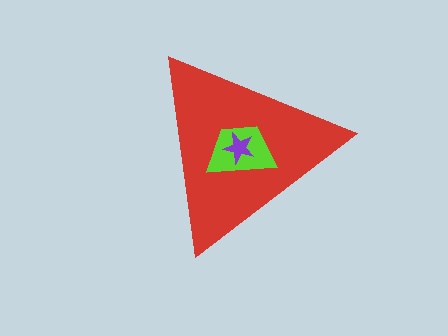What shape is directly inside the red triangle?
The lime trapezoid.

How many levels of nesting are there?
3.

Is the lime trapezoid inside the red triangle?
Yes.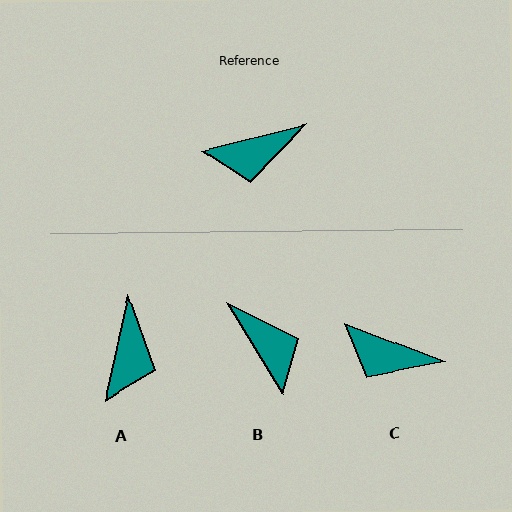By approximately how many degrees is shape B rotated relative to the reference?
Approximately 108 degrees counter-clockwise.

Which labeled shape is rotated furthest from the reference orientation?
B, about 108 degrees away.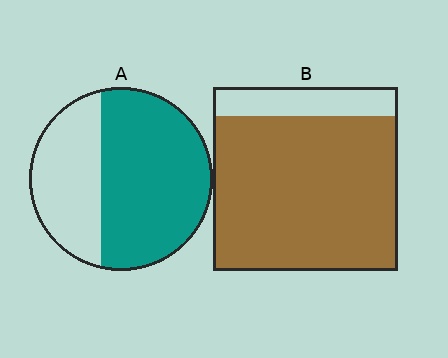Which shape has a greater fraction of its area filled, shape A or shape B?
Shape B.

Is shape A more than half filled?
Yes.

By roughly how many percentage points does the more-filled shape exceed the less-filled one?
By roughly 20 percentage points (B over A).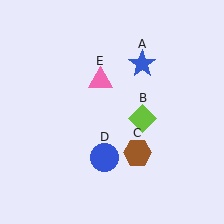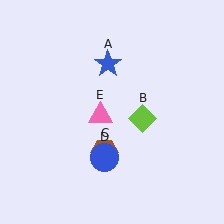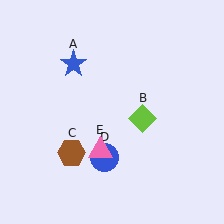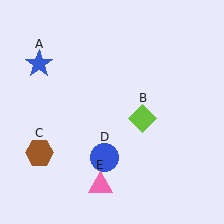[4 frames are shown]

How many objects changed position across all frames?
3 objects changed position: blue star (object A), brown hexagon (object C), pink triangle (object E).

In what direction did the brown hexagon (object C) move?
The brown hexagon (object C) moved left.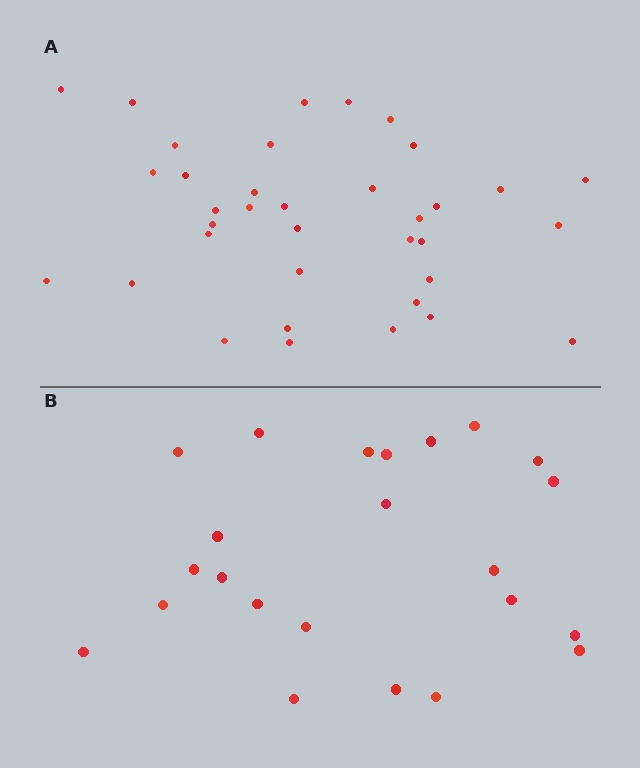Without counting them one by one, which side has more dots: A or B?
Region A (the top region) has more dots.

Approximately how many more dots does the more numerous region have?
Region A has approximately 15 more dots than region B.